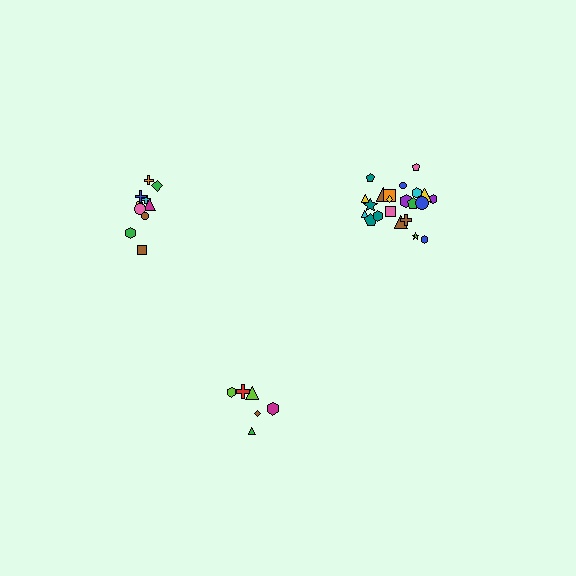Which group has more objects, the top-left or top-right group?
The top-right group.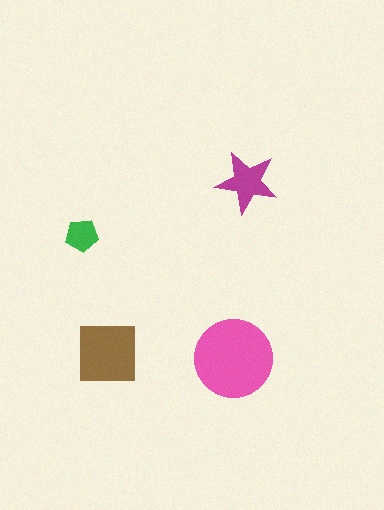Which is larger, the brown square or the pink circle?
The pink circle.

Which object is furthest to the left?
The green pentagon is leftmost.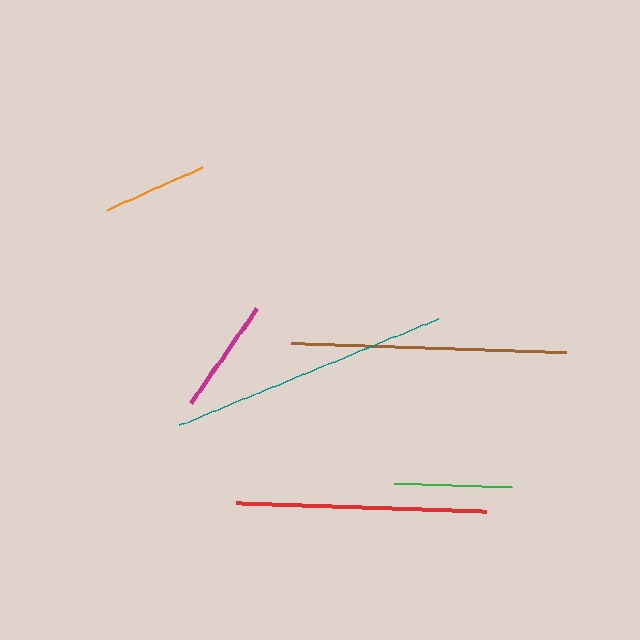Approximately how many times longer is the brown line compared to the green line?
The brown line is approximately 2.3 times the length of the green line.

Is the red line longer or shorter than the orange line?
The red line is longer than the orange line.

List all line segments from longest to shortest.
From longest to shortest: teal, brown, red, green, magenta, orange.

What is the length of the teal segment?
The teal segment is approximately 280 pixels long.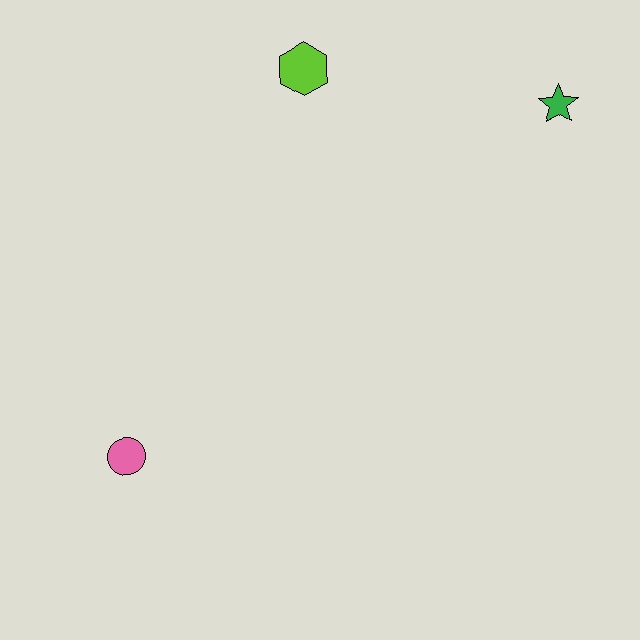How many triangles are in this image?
There are no triangles.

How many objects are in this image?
There are 3 objects.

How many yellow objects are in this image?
There are no yellow objects.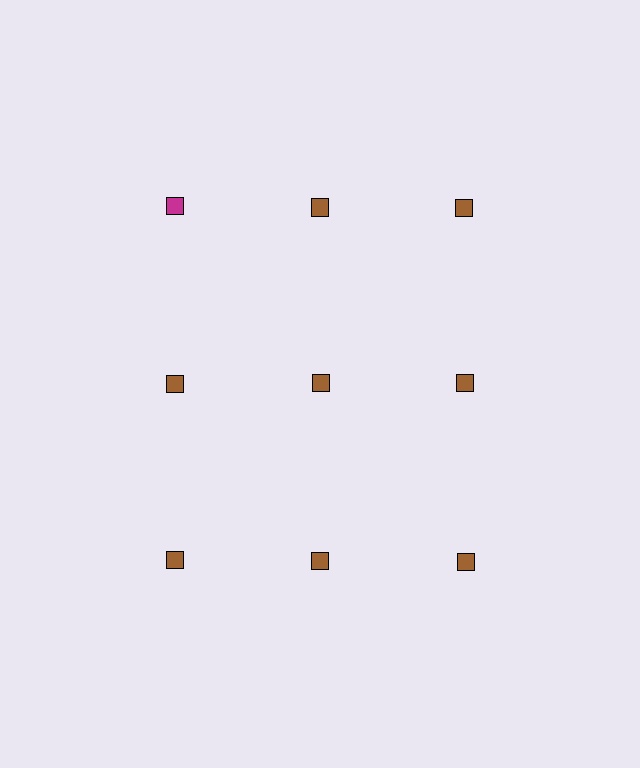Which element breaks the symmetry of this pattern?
The magenta square in the top row, leftmost column breaks the symmetry. All other shapes are brown squares.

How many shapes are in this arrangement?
There are 9 shapes arranged in a grid pattern.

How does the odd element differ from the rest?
It has a different color: magenta instead of brown.